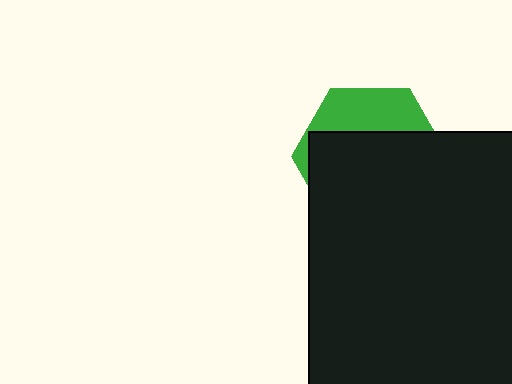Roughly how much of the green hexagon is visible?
A small part of it is visible (roughly 31%).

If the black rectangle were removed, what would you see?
You would see the complete green hexagon.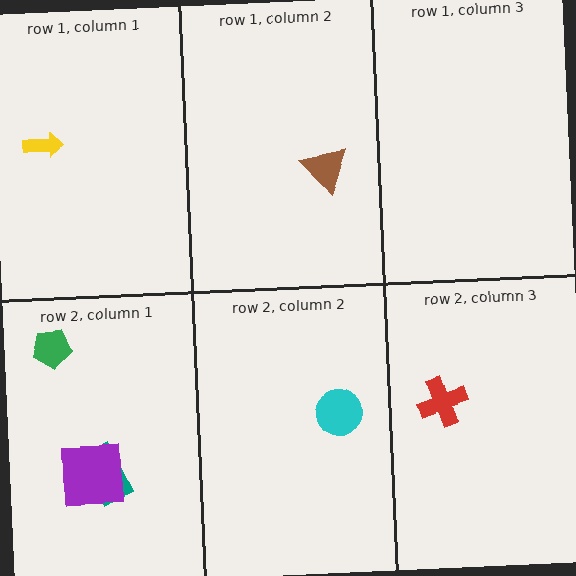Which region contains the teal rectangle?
The row 2, column 1 region.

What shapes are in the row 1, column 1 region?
The yellow arrow.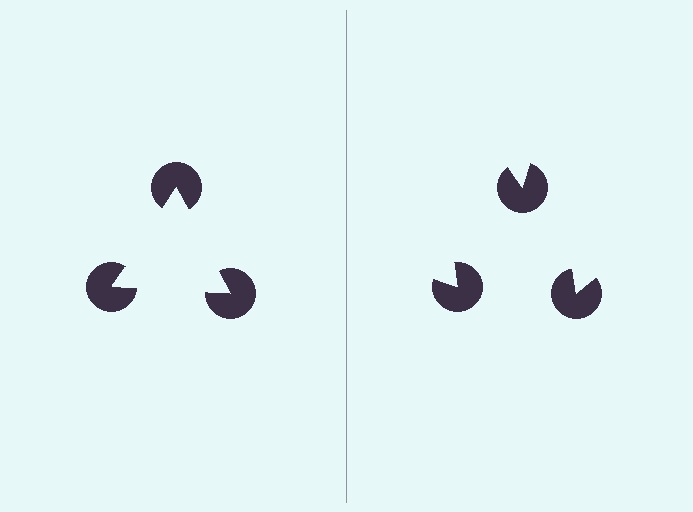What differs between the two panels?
The pac-man discs are positioned identically on both sides; only the wedge orientations differ. On the left they align to a triangle; on the right they are misaligned.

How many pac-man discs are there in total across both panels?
6 — 3 on each side.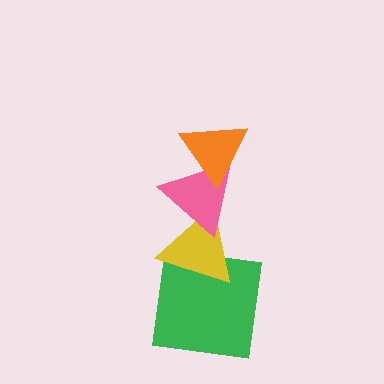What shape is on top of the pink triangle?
The orange triangle is on top of the pink triangle.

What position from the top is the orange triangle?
The orange triangle is 1st from the top.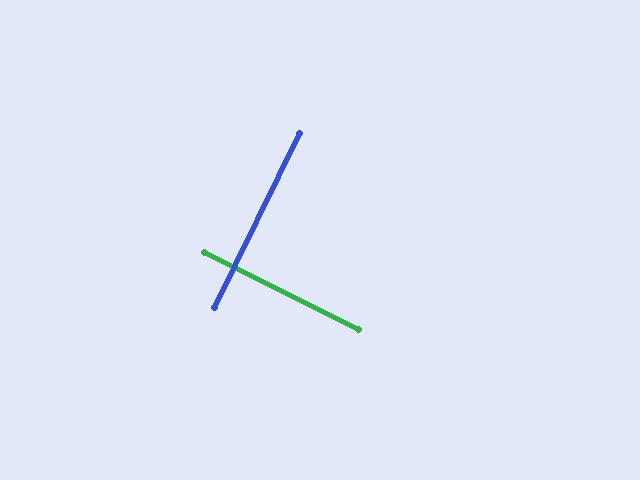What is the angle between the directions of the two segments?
Approximately 89 degrees.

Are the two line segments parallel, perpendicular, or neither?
Perpendicular — they meet at approximately 89°.